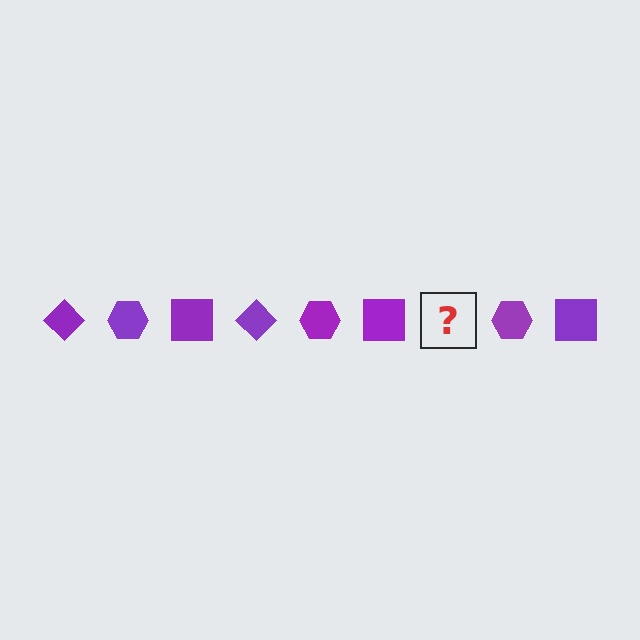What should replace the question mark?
The question mark should be replaced with a purple diamond.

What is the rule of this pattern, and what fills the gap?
The rule is that the pattern cycles through diamond, hexagon, square shapes in purple. The gap should be filled with a purple diamond.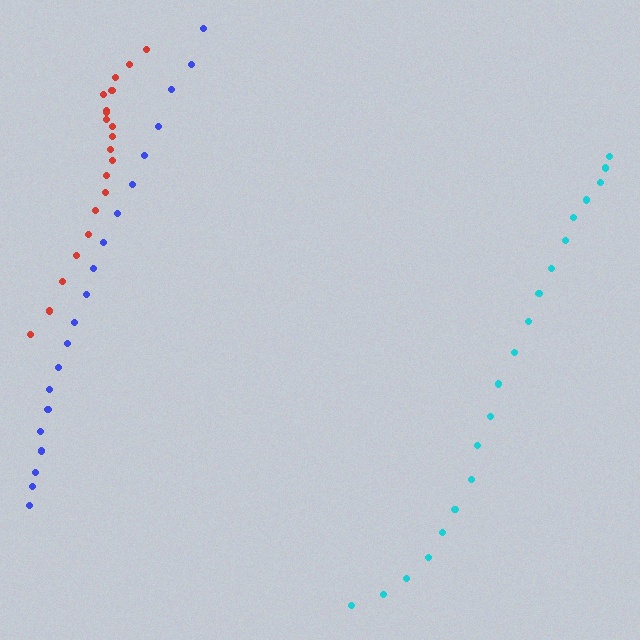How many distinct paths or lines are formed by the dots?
There are 3 distinct paths.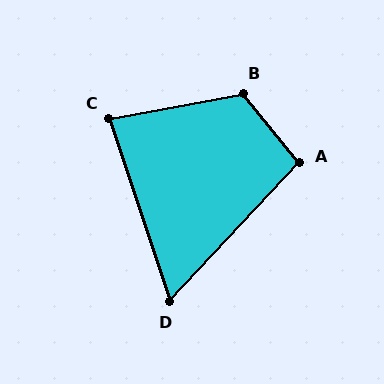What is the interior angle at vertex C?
Approximately 82 degrees (acute).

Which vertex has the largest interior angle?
B, at approximately 118 degrees.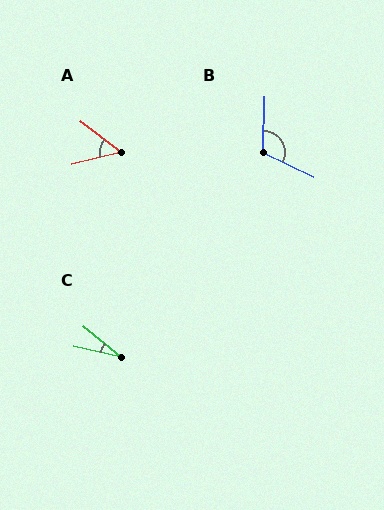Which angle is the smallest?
C, at approximately 27 degrees.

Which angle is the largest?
B, at approximately 113 degrees.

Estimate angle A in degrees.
Approximately 51 degrees.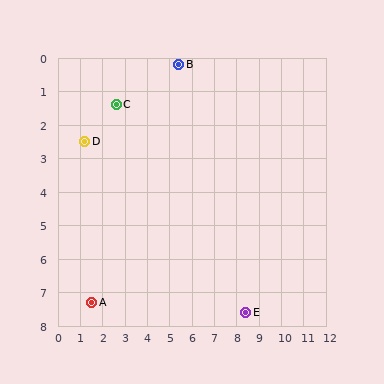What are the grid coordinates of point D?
Point D is at approximately (1.2, 2.5).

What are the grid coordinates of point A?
Point A is at approximately (1.5, 7.3).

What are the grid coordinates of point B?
Point B is at approximately (5.4, 0.2).